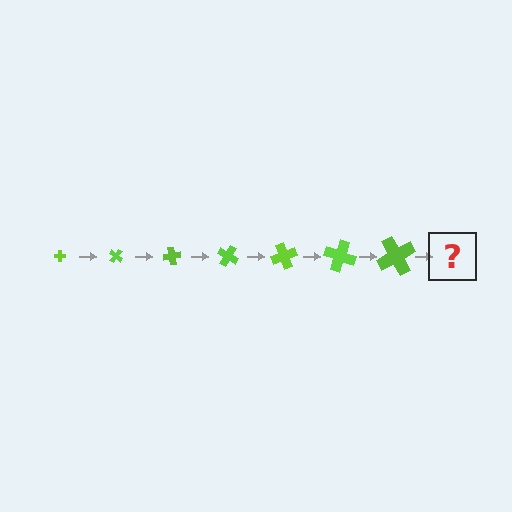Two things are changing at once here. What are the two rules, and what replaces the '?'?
The two rules are that the cross grows larger each step and it rotates 40 degrees each step. The '?' should be a cross, larger than the previous one and rotated 280 degrees from the start.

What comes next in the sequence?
The next element should be a cross, larger than the previous one and rotated 280 degrees from the start.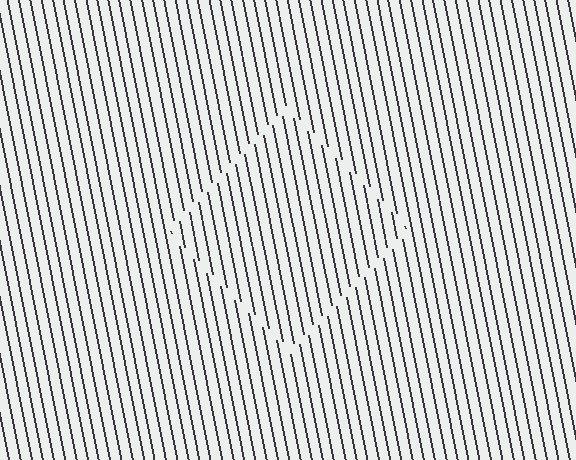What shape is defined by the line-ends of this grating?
An illusory square. The interior of the shape contains the same grating, shifted by half a period — the contour is defined by the phase discontinuity where line-ends from the inner and outer gratings abut.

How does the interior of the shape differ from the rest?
The interior of the shape contains the same grating, shifted by half a period — the contour is defined by the phase discontinuity where line-ends from the inner and outer gratings abut.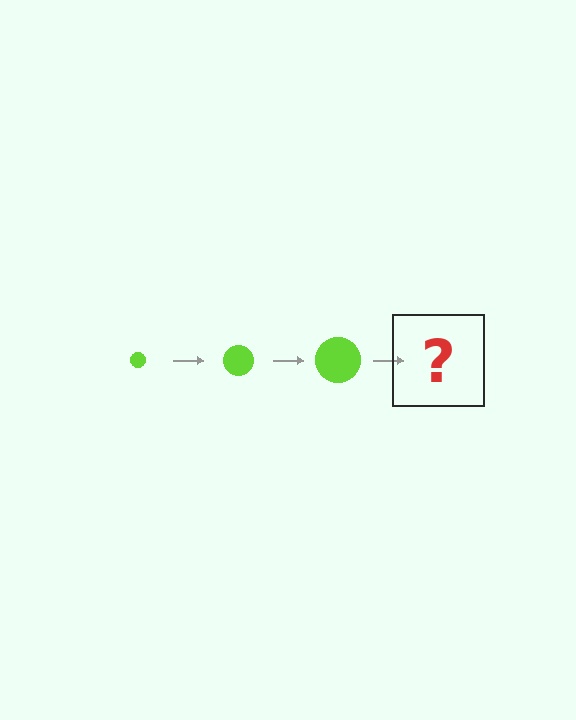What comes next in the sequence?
The next element should be a lime circle, larger than the previous one.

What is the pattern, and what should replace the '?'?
The pattern is that the circle gets progressively larger each step. The '?' should be a lime circle, larger than the previous one.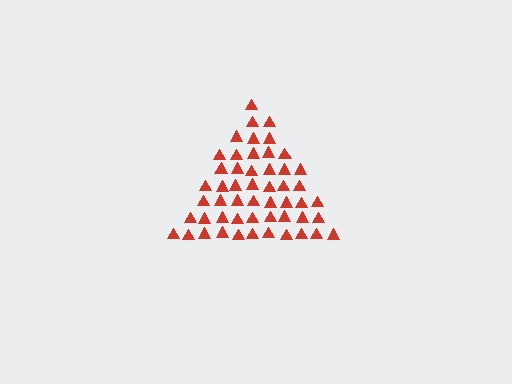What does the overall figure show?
The overall figure shows a triangle.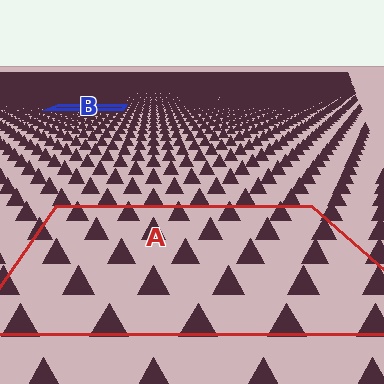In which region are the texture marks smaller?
The texture marks are smaller in region B, because it is farther away.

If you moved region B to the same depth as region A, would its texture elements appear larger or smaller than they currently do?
They would appear larger. At a closer depth, the same texture elements are projected at a bigger on-screen size.